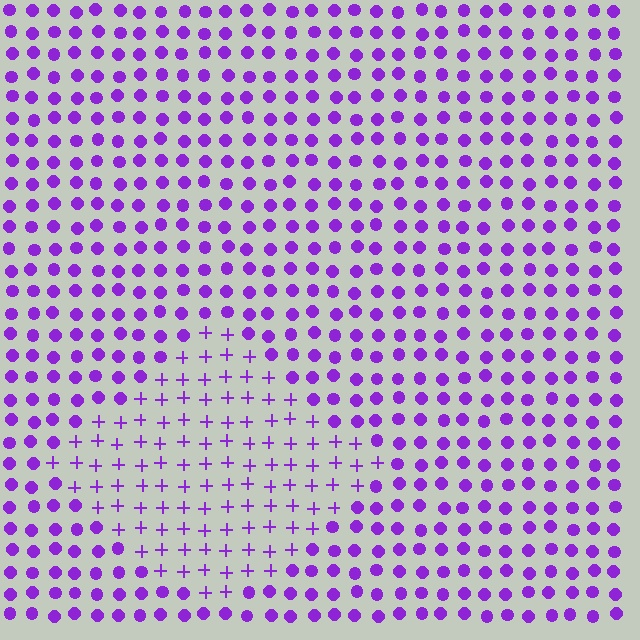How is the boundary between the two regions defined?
The boundary is defined by a change in element shape: plus signs inside vs. circles outside. All elements share the same color and spacing.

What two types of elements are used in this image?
The image uses plus signs inside the diamond region and circles outside it.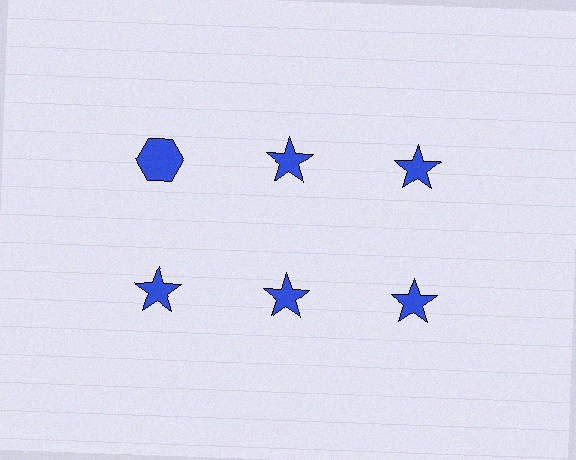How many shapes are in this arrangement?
There are 6 shapes arranged in a grid pattern.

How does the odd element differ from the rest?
It has a different shape: hexagon instead of star.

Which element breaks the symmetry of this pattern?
The blue hexagon in the top row, leftmost column breaks the symmetry. All other shapes are blue stars.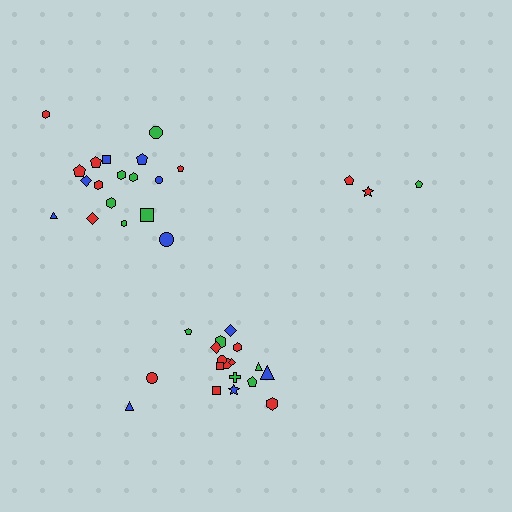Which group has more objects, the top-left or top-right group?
The top-left group.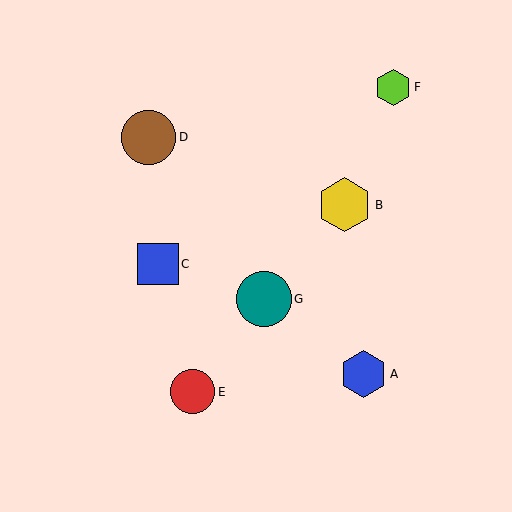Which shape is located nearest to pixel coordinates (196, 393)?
The red circle (labeled E) at (193, 392) is nearest to that location.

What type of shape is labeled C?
Shape C is a blue square.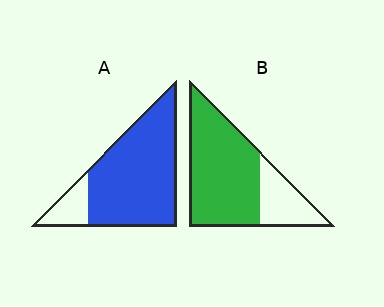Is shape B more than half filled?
Yes.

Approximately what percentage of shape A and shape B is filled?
A is approximately 85% and B is approximately 75%.